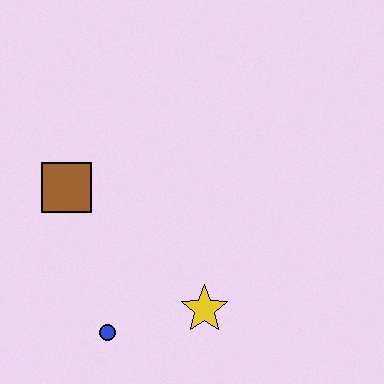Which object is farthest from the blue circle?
The brown square is farthest from the blue circle.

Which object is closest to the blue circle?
The yellow star is closest to the blue circle.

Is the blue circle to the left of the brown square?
No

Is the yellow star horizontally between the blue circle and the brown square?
No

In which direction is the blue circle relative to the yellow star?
The blue circle is to the left of the yellow star.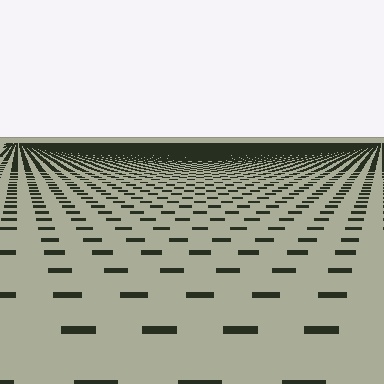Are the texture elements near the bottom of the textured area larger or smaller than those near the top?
Larger. Near the bottom, elements are closer to the viewer and appear at a bigger on-screen size.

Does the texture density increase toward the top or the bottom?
Density increases toward the top.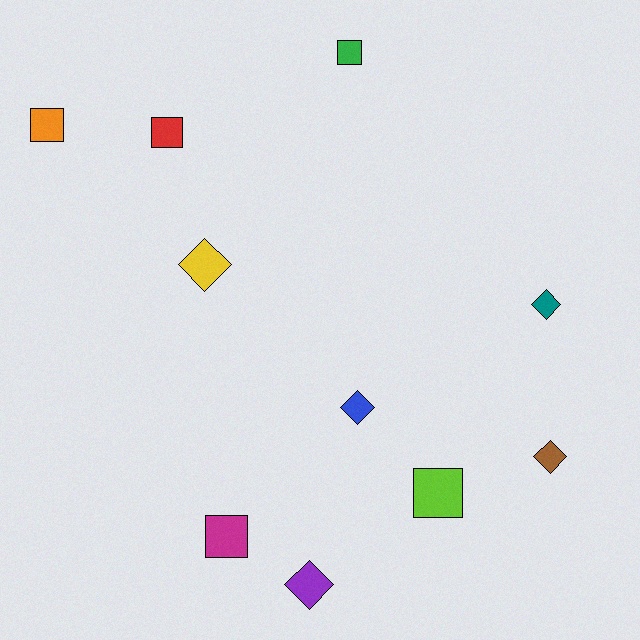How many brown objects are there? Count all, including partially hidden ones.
There is 1 brown object.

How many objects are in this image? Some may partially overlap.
There are 10 objects.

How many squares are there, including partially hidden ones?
There are 5 squares.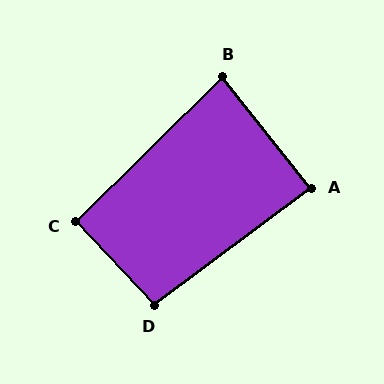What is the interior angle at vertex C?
Approximately 92 degrees (approximately right).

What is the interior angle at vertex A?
Approximately 88 degrees (approximately right).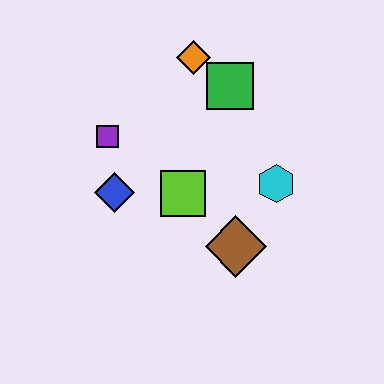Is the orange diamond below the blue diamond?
No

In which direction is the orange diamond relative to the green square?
The orange diamond is to the left of the green square.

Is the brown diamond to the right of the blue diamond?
Yes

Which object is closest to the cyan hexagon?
The brown diamond is closest to the cyan hexagon.